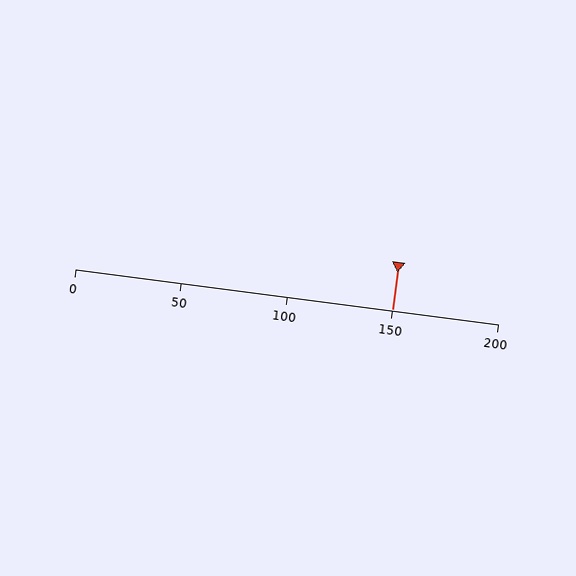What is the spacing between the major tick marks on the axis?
The major ticks are spaced 50 apart.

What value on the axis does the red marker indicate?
The marker indicates approximately 150.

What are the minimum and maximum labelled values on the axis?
The axis runs from 0 to 200.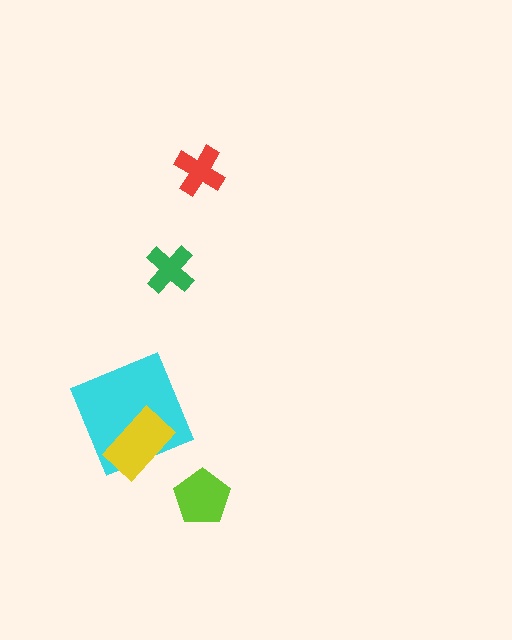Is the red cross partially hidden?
No, no other shape covers it.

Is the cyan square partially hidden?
Yes, it is partially covered by another shape.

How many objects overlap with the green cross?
0 objects overlap with the green cross.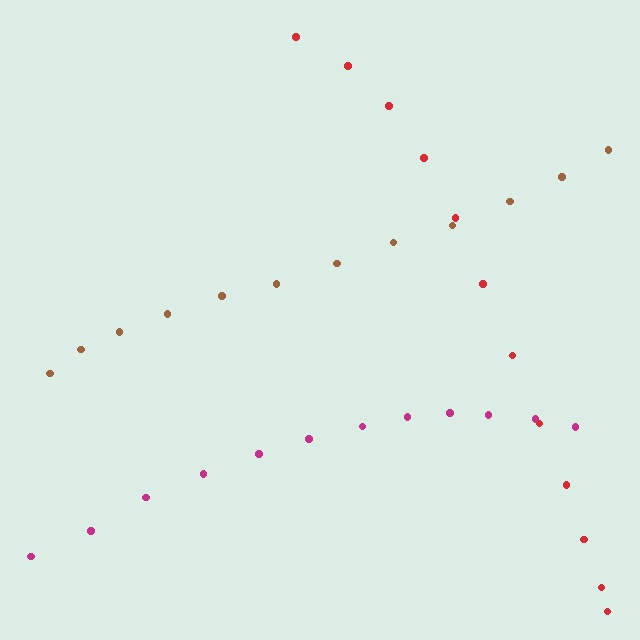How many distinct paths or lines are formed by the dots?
There are 3 distinct paths.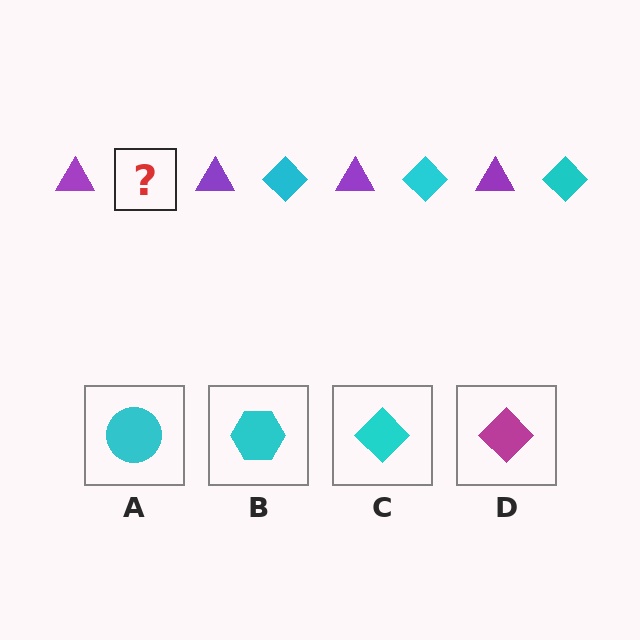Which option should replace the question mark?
Option C.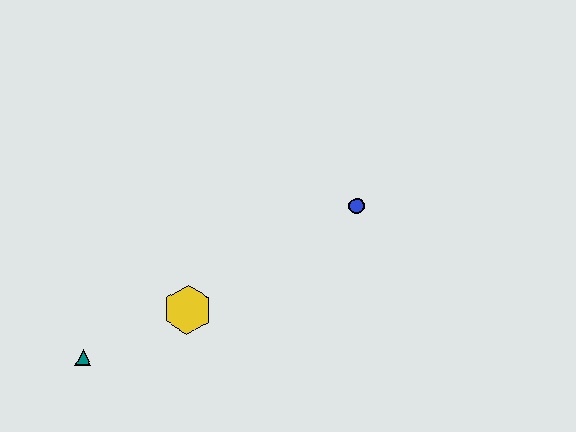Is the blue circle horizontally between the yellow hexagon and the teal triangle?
No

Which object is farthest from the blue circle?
The teal triangle is farthest from the blue circle.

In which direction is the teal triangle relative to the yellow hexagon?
The teal triangle is to the left of the yellow hexagon.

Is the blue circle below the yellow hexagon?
No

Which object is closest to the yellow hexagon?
The teal triangle is closest to the yellow hexagon.